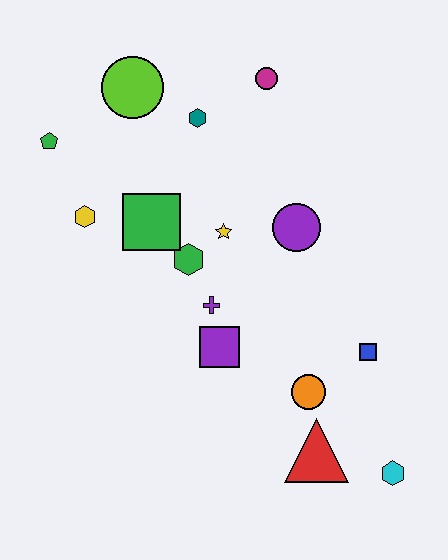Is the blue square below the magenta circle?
Yes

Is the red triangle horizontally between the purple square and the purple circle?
No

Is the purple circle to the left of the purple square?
No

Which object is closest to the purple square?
The purple cross is closest to the purple square.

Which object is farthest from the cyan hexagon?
The green pentagon is farthest from the cyan hexagon.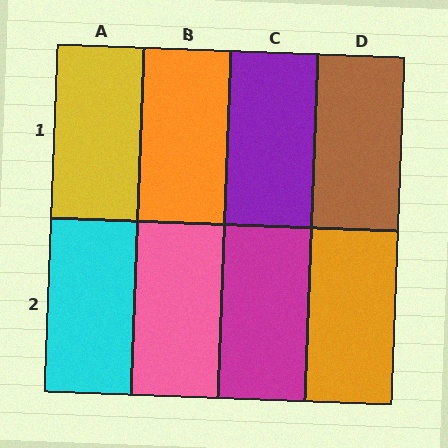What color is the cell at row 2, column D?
Orange.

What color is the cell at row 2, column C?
Magenta.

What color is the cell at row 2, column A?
Cyan.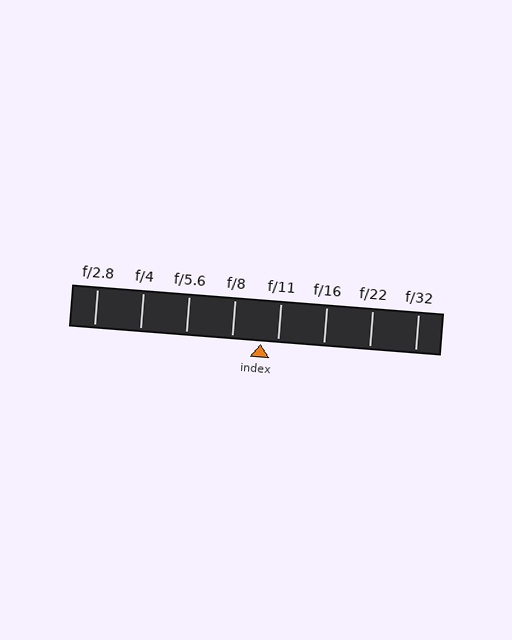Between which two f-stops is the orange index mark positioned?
The index mark is between f/8 and f/11.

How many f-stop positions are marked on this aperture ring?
There are 8 f-stop positions marked.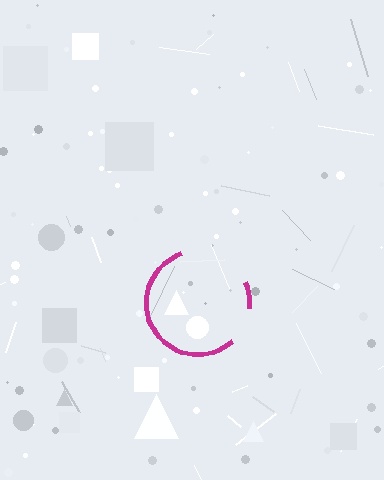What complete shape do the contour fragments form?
The contour fragments form a circle.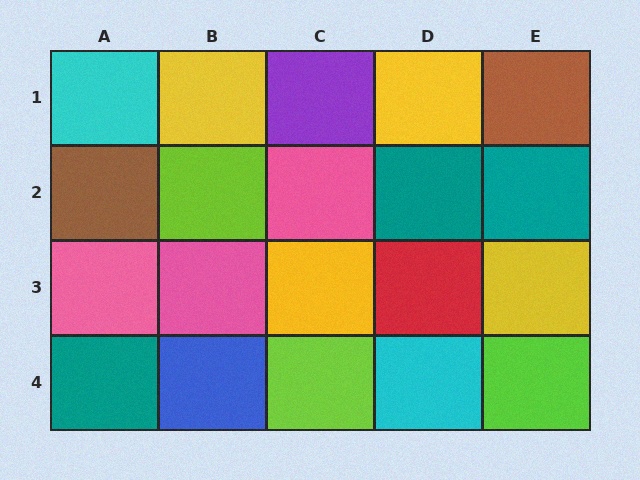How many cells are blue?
1 cell is blue.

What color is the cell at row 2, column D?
Teal.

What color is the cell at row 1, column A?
Cyan.